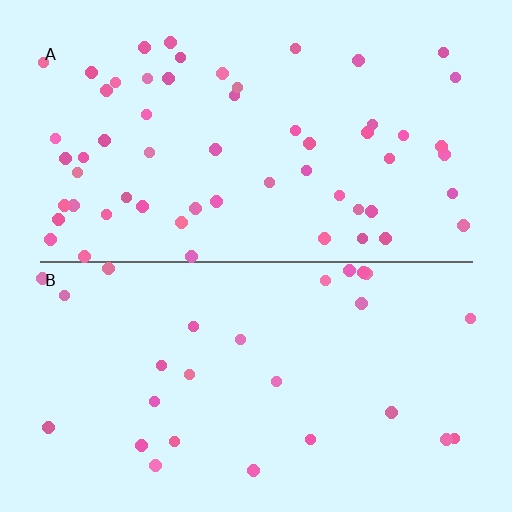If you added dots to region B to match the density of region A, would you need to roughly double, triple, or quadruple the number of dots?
Approximately double.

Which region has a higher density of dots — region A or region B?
A (the top).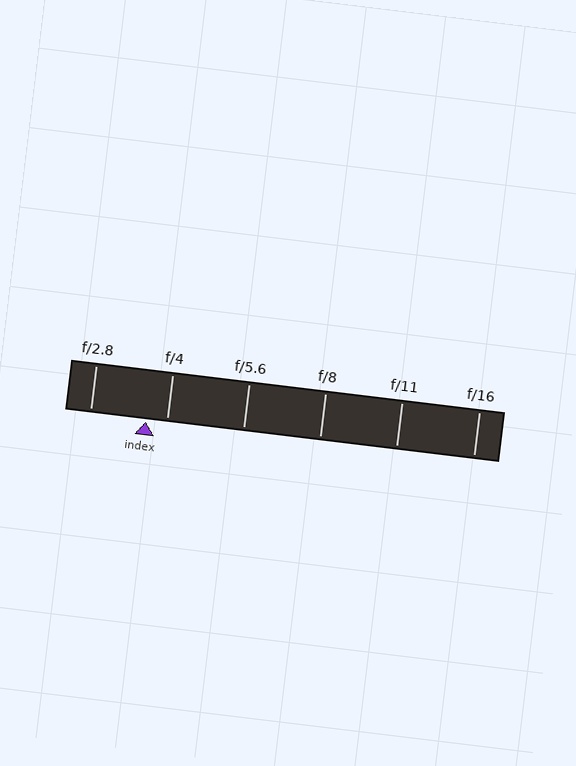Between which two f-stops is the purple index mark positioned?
The index mark is between f/2.8 and f/4.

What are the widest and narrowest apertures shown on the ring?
The widest aperture shown is f/2.8 and the narrowest is f/16.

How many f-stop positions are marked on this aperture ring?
There are 6 f-stop positions marked.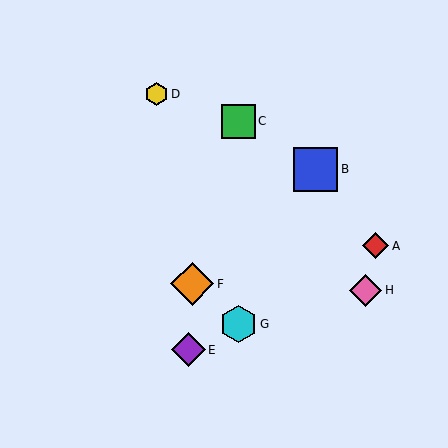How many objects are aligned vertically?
2 objects (C, G) are aligned vertically.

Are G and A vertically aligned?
No, G is at x≈238 and A is at x≈375.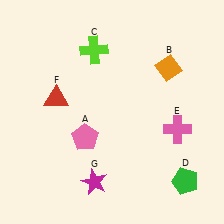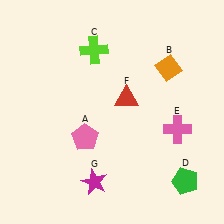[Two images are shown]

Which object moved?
The red triangle (F) moved right.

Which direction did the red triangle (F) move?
The red triangle (F) moved right.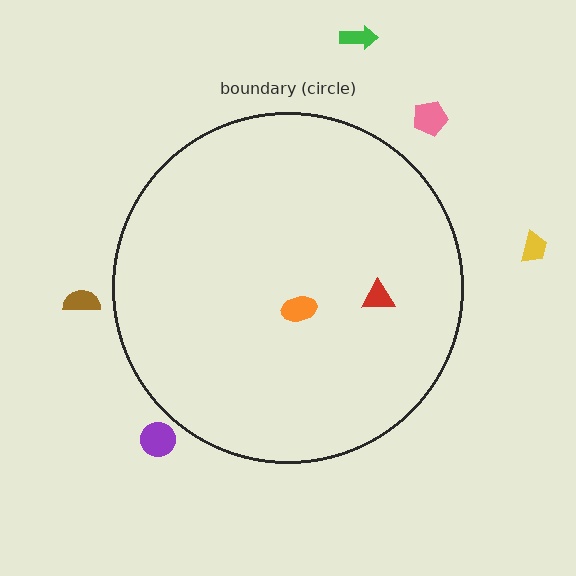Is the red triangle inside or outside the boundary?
Inside.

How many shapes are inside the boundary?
2 inside, 5 outside.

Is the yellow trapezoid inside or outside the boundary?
Outside.